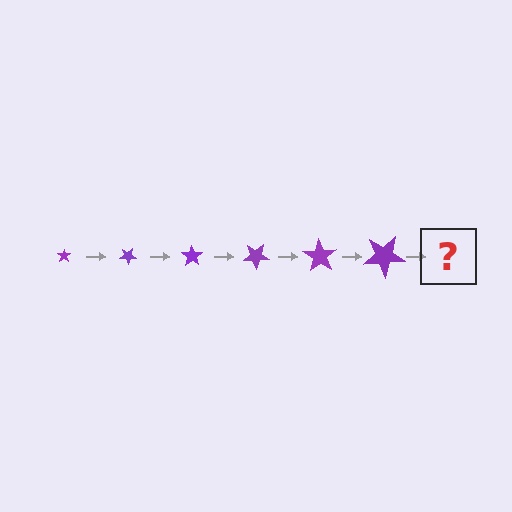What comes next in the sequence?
The next element should be a star, larger than the previous one and rotated 210 degrees from the start.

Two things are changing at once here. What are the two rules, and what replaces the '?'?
The two rules are that the star grows larger each step and it rotates 35 degrees each step. The '?' should be a star, larger than the previous one and rotated 210 degrees from the start.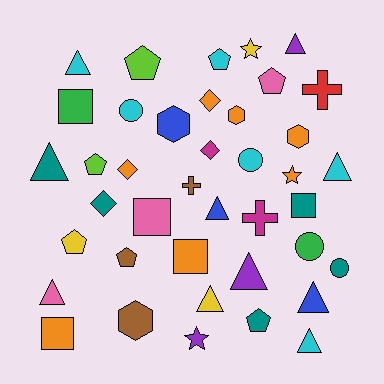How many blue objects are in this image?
There are 3 blue objects.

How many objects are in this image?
There are 40 objects.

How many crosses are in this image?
There are 3 crosses.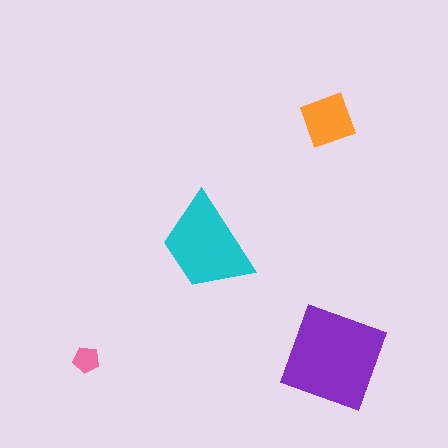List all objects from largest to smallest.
The purple square, the cyan trapezoid, the orange diamond, the pink pentagon.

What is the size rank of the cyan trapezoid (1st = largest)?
2nd.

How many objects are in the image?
There are 4 objects in the image.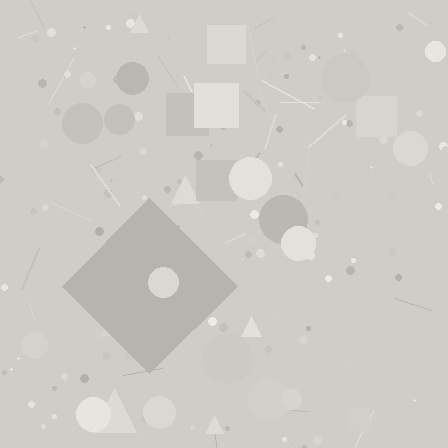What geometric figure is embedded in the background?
A diamond is embedded in the background.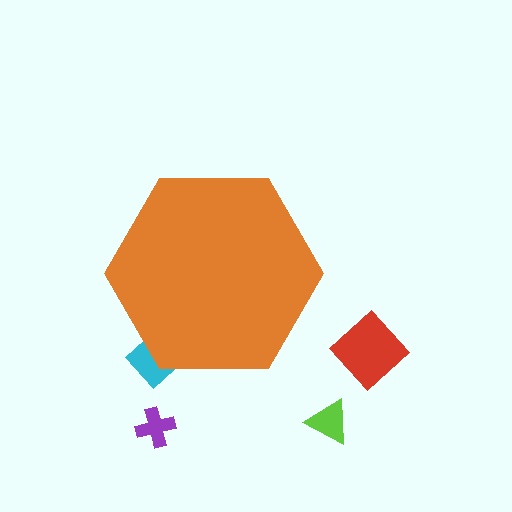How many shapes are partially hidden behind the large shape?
1 shape is partially hidden.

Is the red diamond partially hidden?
No, the red diamond is fully visible.